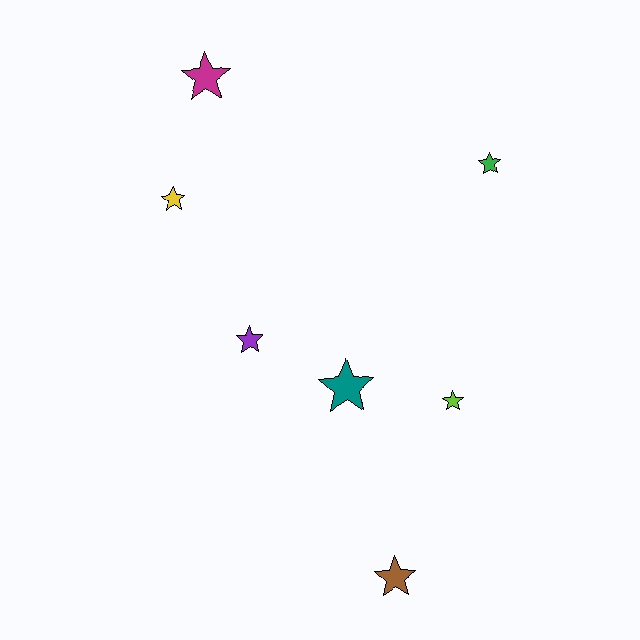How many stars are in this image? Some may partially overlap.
There are 7 stars.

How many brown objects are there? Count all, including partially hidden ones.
There is 1 brown object.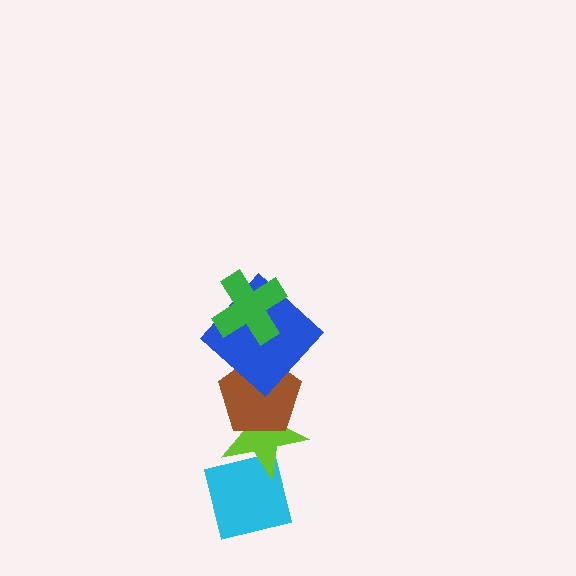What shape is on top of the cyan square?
The lime star is on top of the cyan square.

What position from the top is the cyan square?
The cyan square is 5th from the top.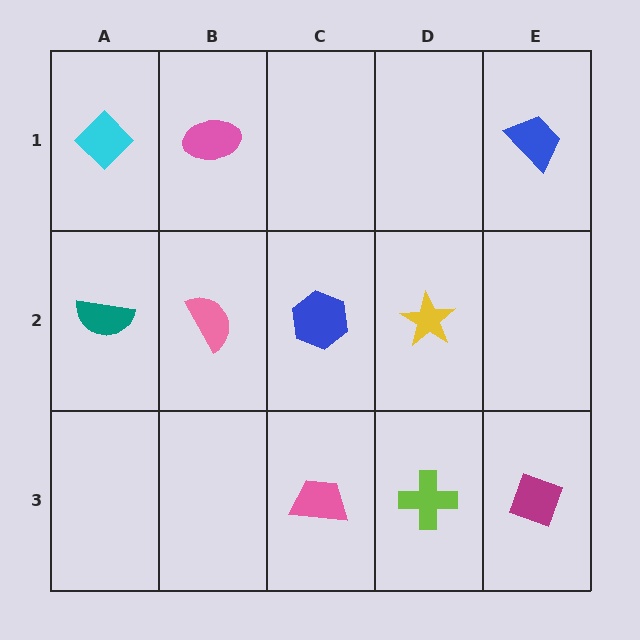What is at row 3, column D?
A lime cross.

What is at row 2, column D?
A yellow star.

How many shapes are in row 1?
3 shapes.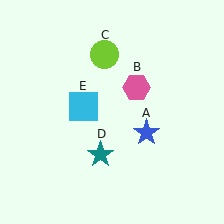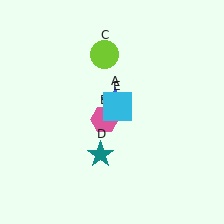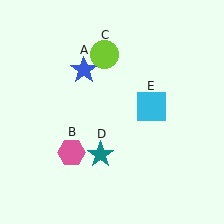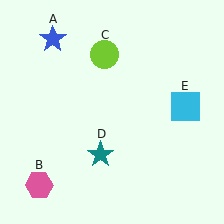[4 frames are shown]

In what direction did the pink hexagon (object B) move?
The pink hexagon (object B) moved down and to the left.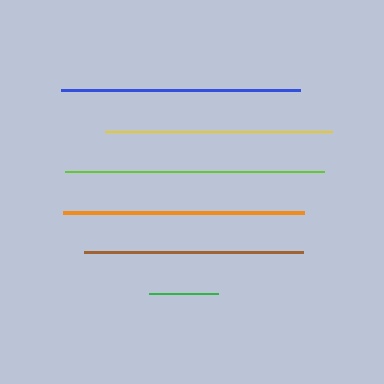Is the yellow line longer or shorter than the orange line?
The orange line is longer than the yellow line.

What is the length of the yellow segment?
The yellow segment is approximately 227 pixels long.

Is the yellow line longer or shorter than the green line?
The yellow line is longer than the green line.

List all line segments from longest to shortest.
From longest to shortest: lime, orange, blue, yellow, brown, green.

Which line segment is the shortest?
The green line is the shortest at approximately 69 pixels.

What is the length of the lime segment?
The lime segment is approximately 259 pixels long.